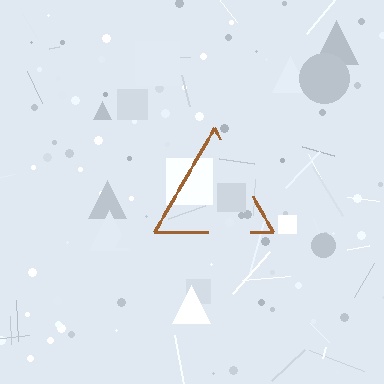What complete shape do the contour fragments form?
The contour fragments form a triangle.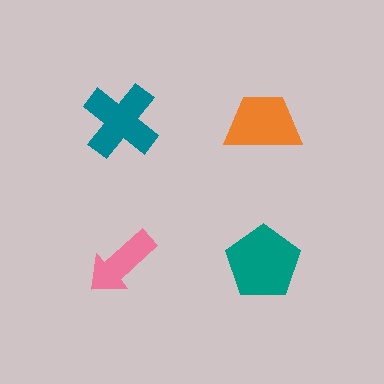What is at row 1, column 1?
A teal cross.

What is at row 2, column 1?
A pink arrow.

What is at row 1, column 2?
An orange trapezoid.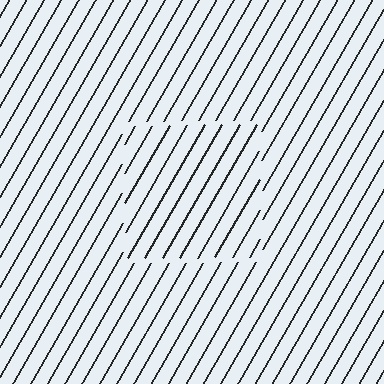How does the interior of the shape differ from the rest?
The interior of the shape contains the same grating, shifted by half a period — the contour is defined by the phase discontinuity where line-ends from the inner and outer gratings abut.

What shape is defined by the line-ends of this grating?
An illusory square. The interior of the shape contains the same grating, shifted by half a period — the contour is defined by the phase discontinuity where line-ends from the inner and outer gratings abut.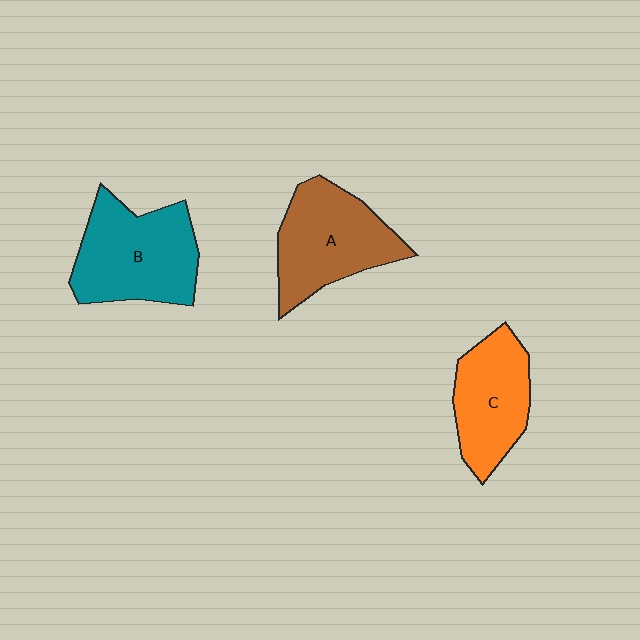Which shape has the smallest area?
Shape C (orange).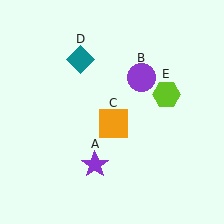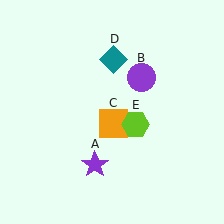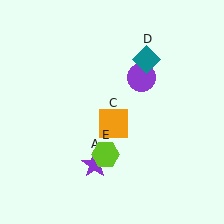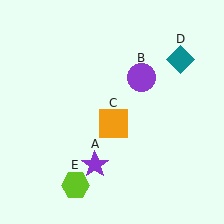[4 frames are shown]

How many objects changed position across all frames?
2 objects changed position: teal diamond (object D), lime hexagon (object E).